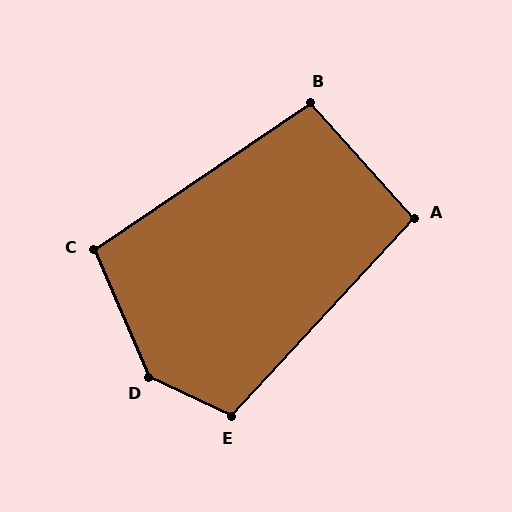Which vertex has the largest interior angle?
D, at approximately 138 degrees.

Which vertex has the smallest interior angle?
A, at approximately 96 degrees.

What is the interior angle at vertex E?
Approximately 108 degrees (obtuse).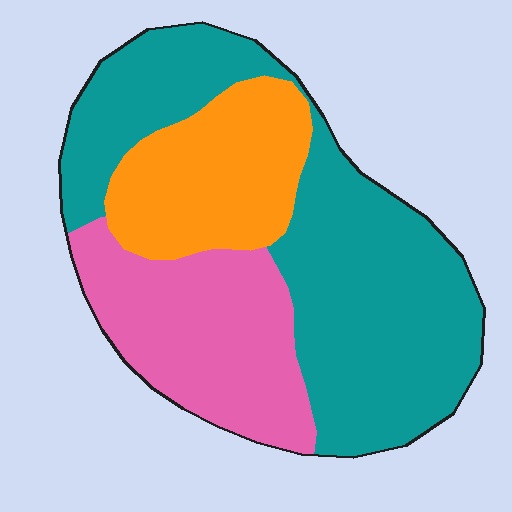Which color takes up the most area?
Teal, at roughly 50%.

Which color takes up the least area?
Orange, at roughly 20%.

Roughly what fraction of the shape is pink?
Pink takes up about one quarter (1/4) of the shape.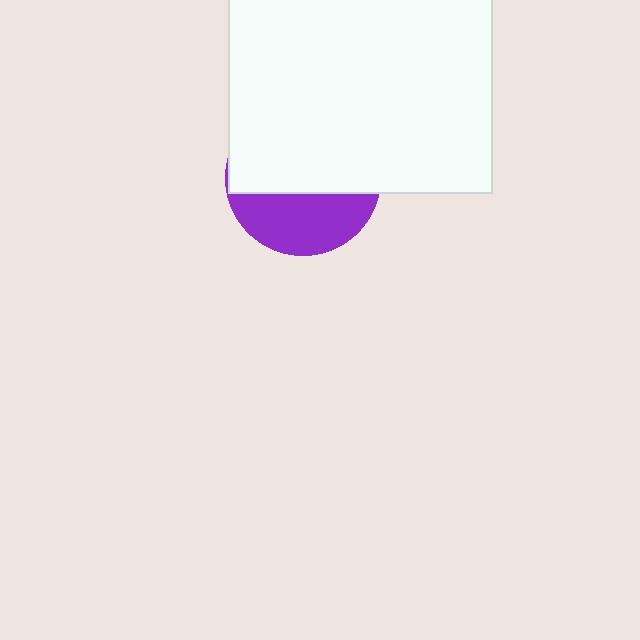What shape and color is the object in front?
The object in front is a white rectangle.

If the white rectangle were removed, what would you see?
You would see the complete purple circle.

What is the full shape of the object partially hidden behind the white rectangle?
The partially hidden object is a purple circle.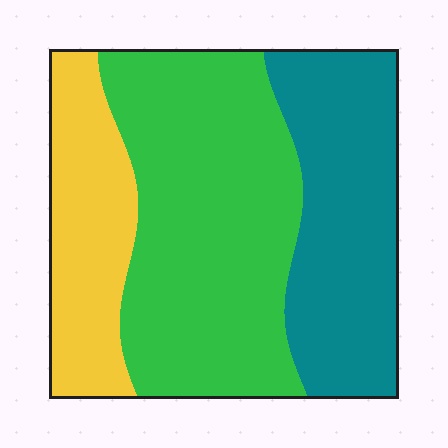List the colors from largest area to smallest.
From largest to smallest: green, teal, yellow.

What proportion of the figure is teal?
Teal covers around 30% of the figure.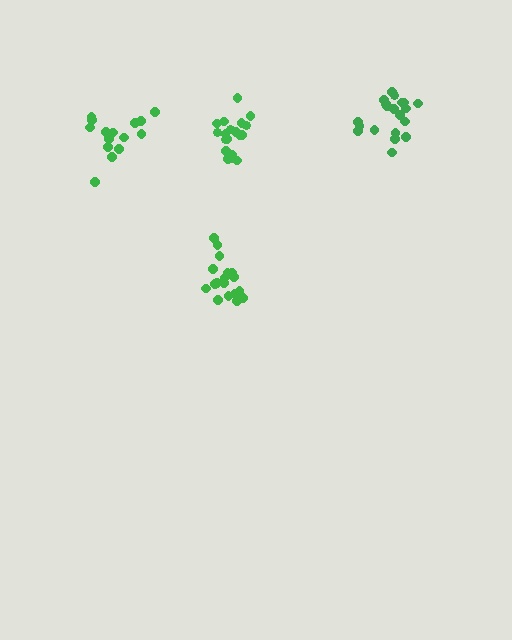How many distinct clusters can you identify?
There are 4 distinct clusters.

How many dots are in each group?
Group 1: 15 dots, Group 2: 19 dots, Group 3: 18 dots, Group 4: 20 dots (72 total).